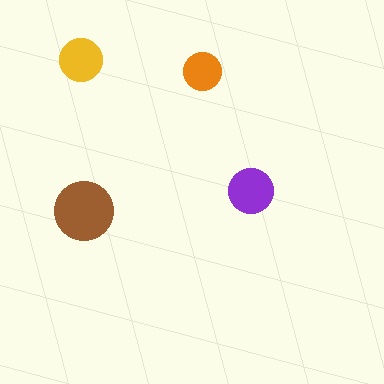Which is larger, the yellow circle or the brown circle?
The brown one.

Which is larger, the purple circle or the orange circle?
The purple one.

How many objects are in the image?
There are 4 objects in the image.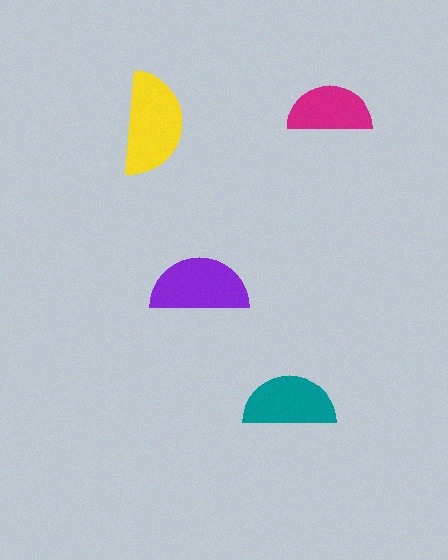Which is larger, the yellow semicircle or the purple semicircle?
The yellow one.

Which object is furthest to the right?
The magenta semicircle is rightmost.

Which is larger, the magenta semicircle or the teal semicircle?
The teal one.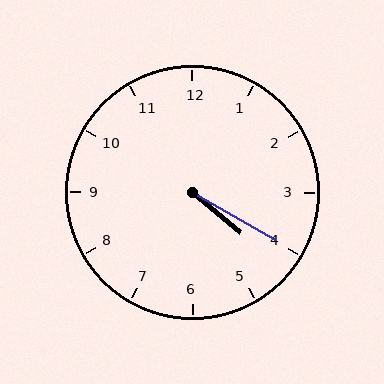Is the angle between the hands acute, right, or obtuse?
It is acute.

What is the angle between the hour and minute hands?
Approximately 10 degrees.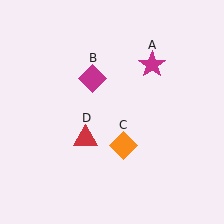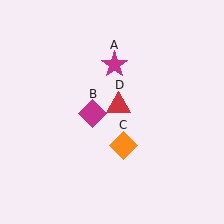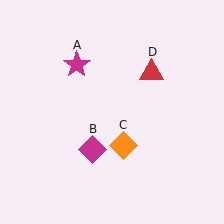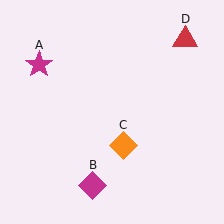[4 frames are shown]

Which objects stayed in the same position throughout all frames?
Orange diamond (object C) remained stationary.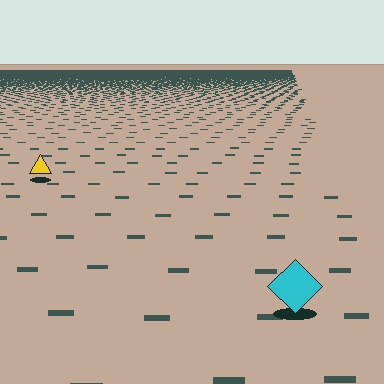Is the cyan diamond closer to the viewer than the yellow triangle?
Yes. The cyan diamond is closer — you can tell from the texture gradient: the ground texture is coarser near it.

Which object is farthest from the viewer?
The yellow triangle is farthest from the viewer. It appears smaller and the ground texture around it is denser.